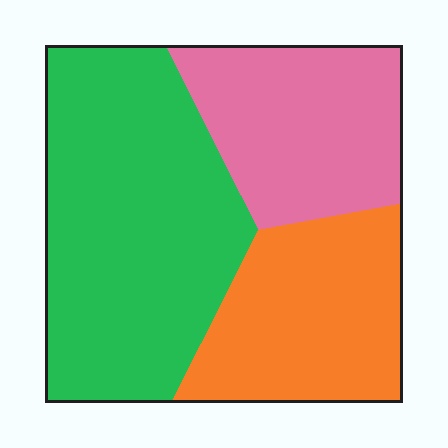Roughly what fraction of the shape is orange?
Orange covers around 25% of the shape.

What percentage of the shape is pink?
Pink takes up between a sixth and a third of the shape.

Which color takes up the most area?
Green, at roughly 45%.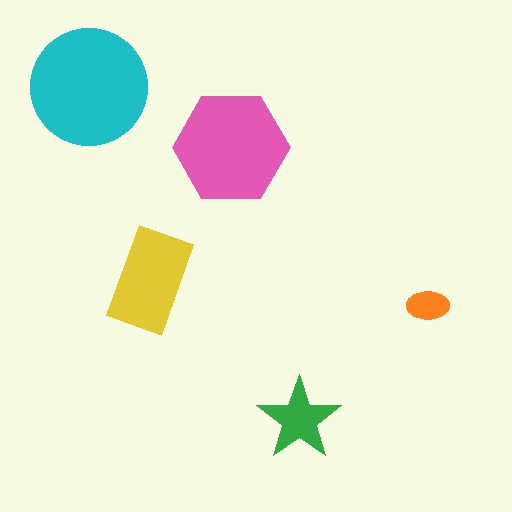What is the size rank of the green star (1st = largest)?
4th.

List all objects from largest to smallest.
The cyan circle, the pink hexagon, the yellow rectangle, the green star, the orange ellipse.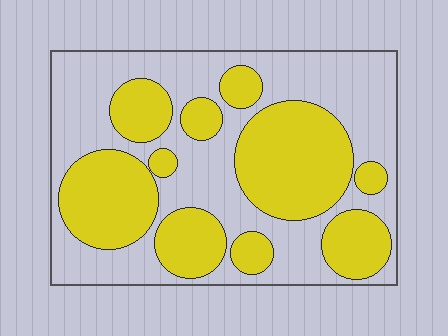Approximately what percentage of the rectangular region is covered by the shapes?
Approximately 45%.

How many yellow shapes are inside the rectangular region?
10.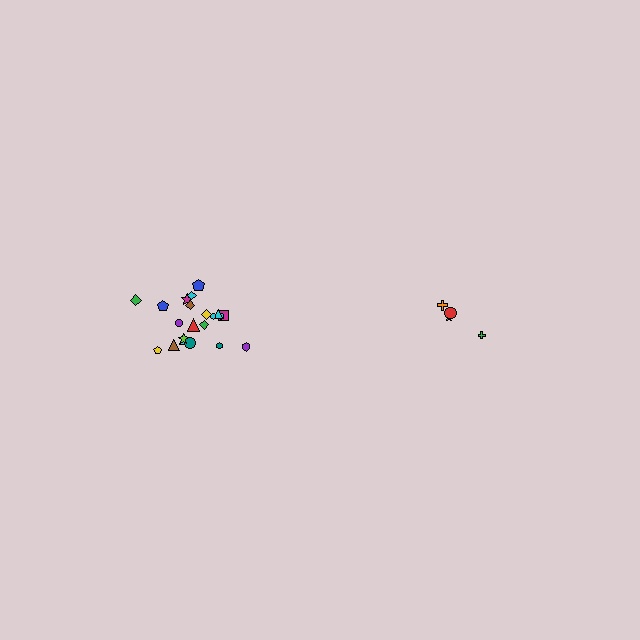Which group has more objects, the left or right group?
The left group.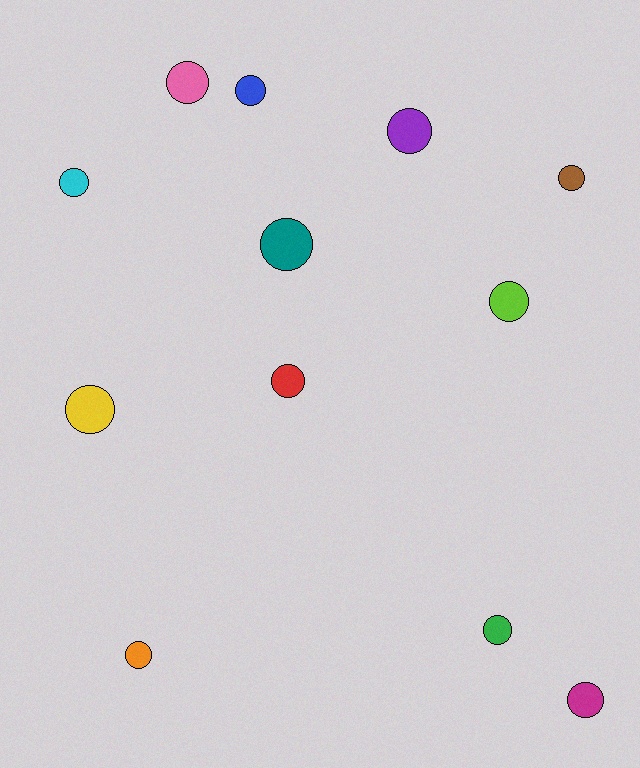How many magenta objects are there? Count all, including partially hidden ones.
There is 1 magenta object.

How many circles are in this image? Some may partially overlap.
There are 12 circles.